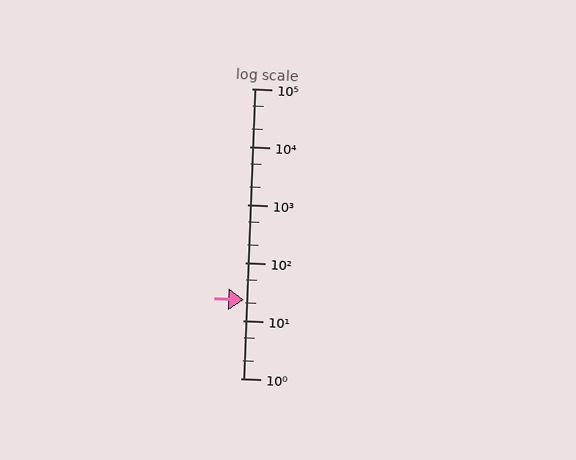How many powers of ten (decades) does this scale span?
The scale spans 5 decades, from 1 to 100000.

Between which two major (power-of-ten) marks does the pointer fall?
The pointer is between 10 and 100.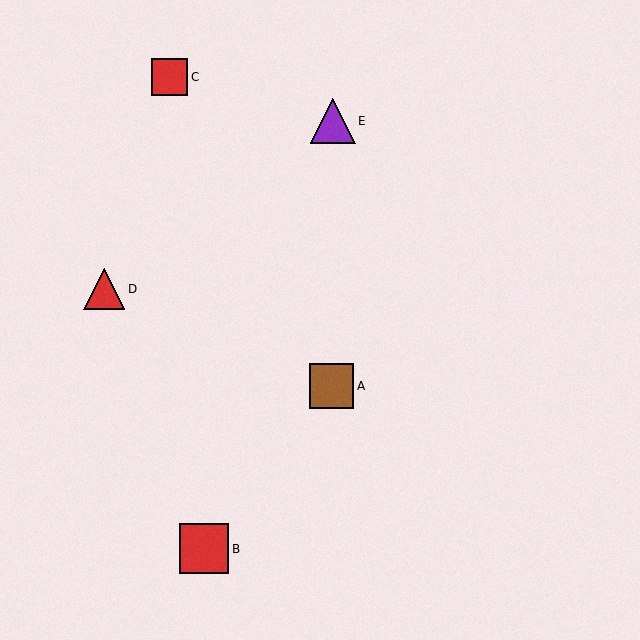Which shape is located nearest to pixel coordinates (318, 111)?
The purple triangle (labeled E) at (333, 121) is nearest to that location.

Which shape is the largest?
The red square (labeled B) is the largest.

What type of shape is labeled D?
Shape D is a red triangle.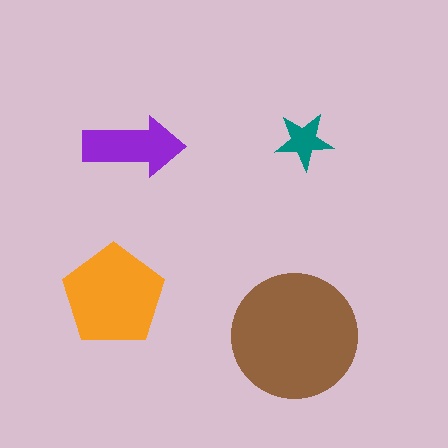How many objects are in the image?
There are 4 objects in the image.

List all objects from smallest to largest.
The teal star, the purple arrow, the orange pentagon, the brown circle.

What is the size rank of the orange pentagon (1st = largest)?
2nd.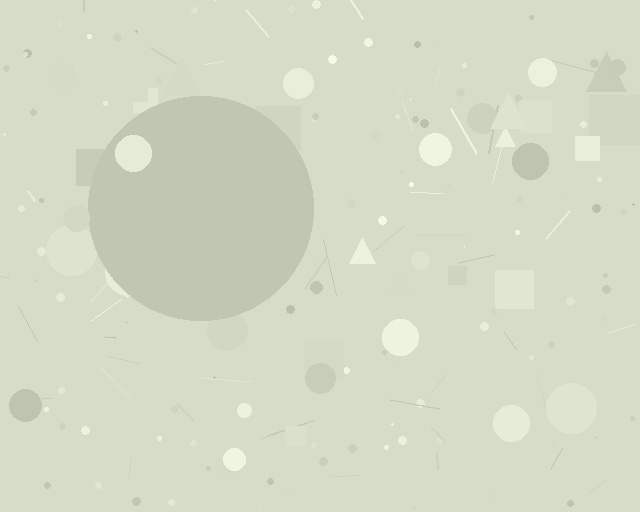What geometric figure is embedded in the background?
A circle is embedded in the background.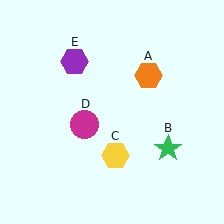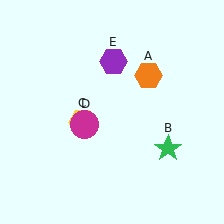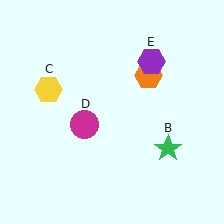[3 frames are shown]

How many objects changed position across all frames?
2 objects changed position: yellow hexagon (object C), purple hexagon (object E).